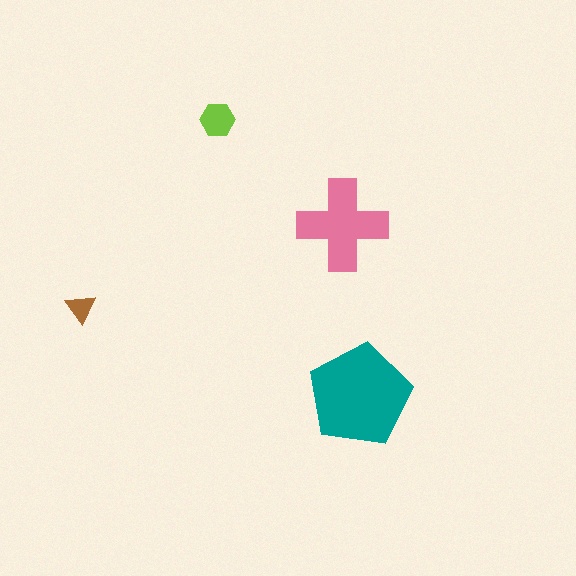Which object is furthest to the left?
The brown triangle is leftmost.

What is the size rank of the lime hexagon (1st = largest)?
3rd.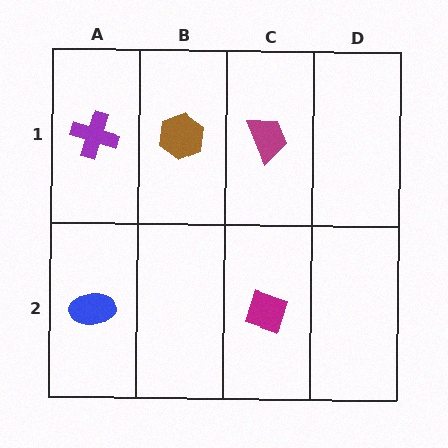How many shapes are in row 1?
3 shapes.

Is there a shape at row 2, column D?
No, that cell is empty.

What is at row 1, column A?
A purple cross.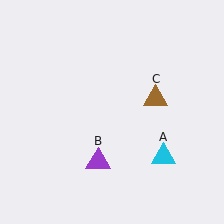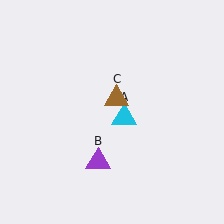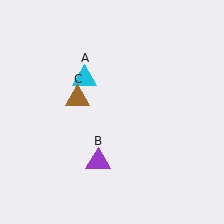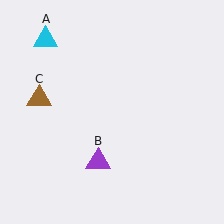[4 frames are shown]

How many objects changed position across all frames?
2 objects changed position: cyan triangle (object A), brown triangle (object C).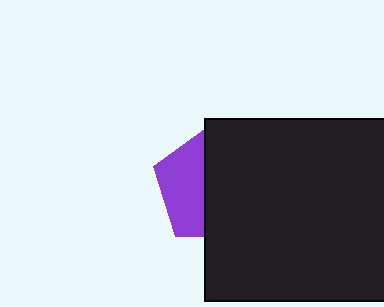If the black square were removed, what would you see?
You would see the complete purple pentagon.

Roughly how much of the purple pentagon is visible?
A small part of it is visible (roughly 39%).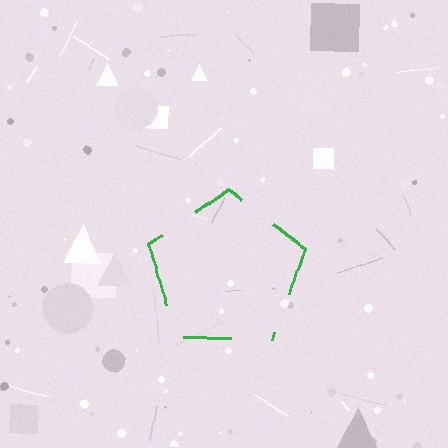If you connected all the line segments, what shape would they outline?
They would outline a pentagon.